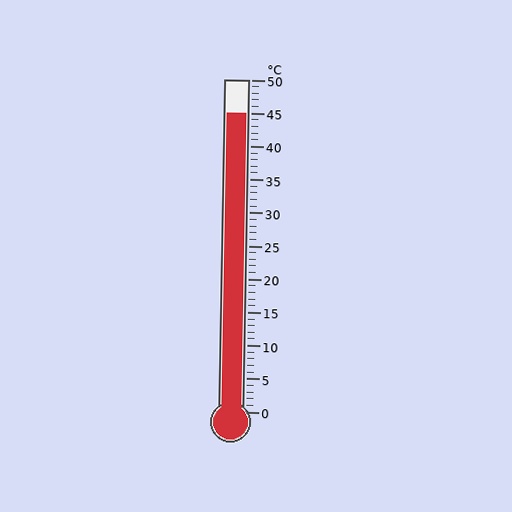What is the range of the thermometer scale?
The thermometer scale ranges from 0°C to 50°C.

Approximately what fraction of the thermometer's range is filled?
The thermometer is filled to approximately 90% of its range.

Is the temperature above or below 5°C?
The temperature is above 5°C.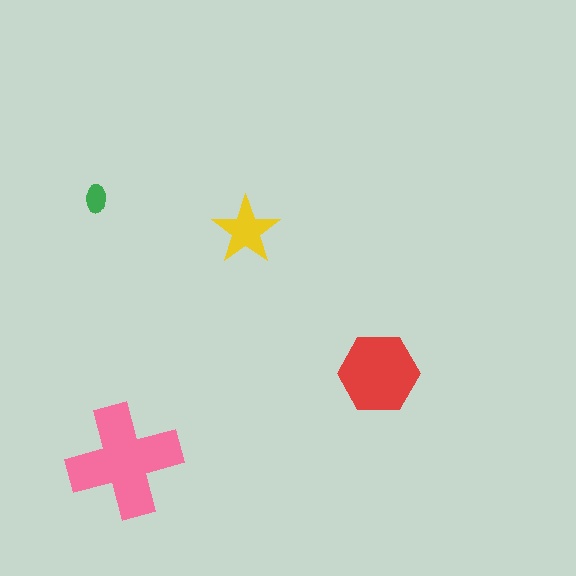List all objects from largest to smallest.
The pink cross, the red hexagon, the yellow star, the green ellipse.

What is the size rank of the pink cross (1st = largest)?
1st.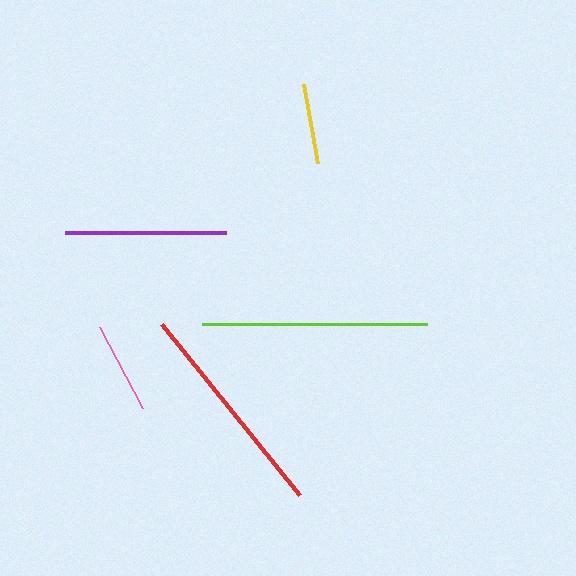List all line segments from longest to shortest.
From longest to shortest: lime, red, purple, pink, yellow.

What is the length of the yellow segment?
The yellow segment is approximately 80 pixels long.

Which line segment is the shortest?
The yellow line is the shortest at approximately 80 pixels.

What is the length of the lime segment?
The lime segment is approximately 225 pixels long.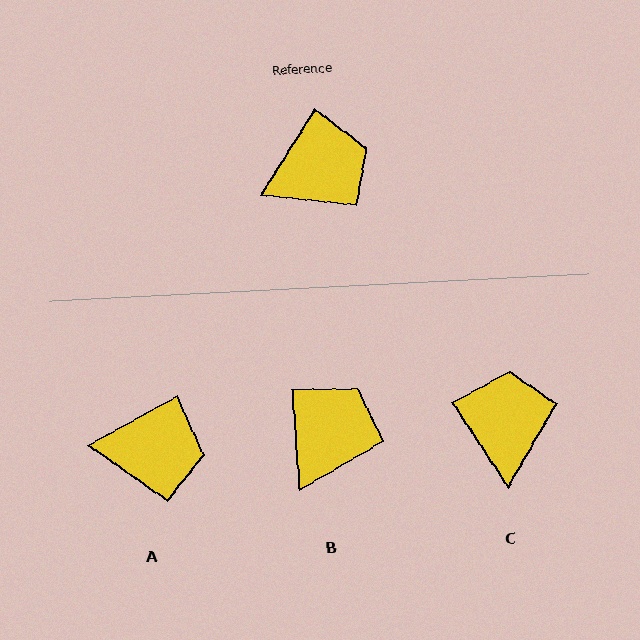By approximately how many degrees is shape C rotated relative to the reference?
Approximately 66 degrees counter-clockwise.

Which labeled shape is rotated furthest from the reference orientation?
C, about 66 degrees away.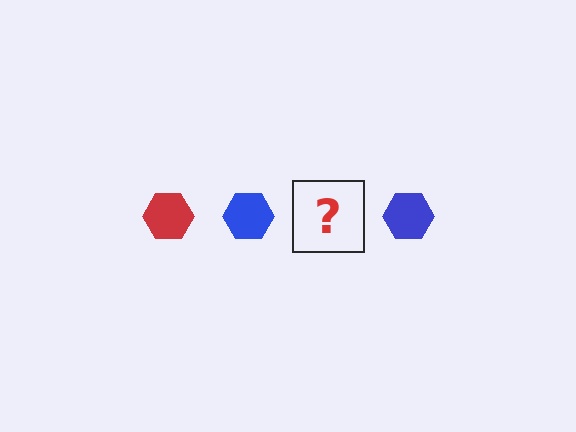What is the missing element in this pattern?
The missing element is a red hexagon.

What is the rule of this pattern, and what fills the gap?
The rule is that the pattern cycles through red, blue hexagons. The gap should be filled with a red hexagon.